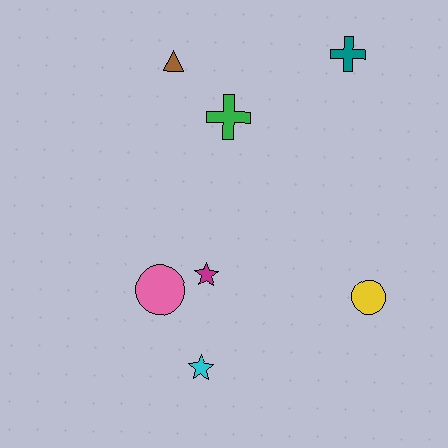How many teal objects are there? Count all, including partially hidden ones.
There is 1 teal object.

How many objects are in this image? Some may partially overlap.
There are 7 objects.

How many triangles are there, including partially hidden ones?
There is 1 triangle.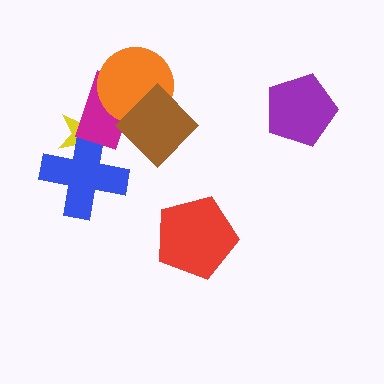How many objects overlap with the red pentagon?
0 objects overlap with the red pentagon.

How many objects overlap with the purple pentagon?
0 objects overlap with the purple pentagon.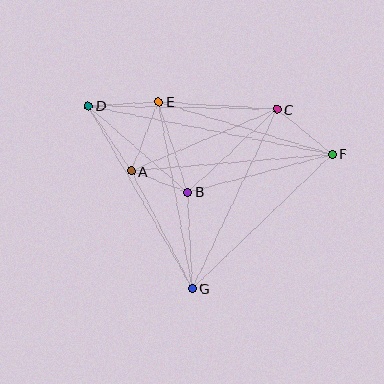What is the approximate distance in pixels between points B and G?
The distance between B and G is approximately 96 pixels.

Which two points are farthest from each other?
Points D and F are farthest from each other.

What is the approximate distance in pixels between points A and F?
The distance between A and F is approximately 202 pixels.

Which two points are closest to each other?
Points A and B are closest to each other.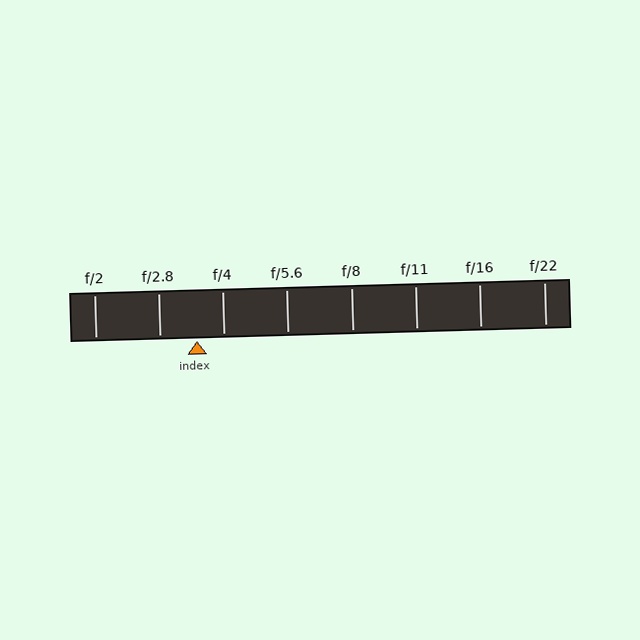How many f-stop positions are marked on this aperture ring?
There are 8 f-stop positions marked.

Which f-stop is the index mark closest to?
The index mark is closest to f/4.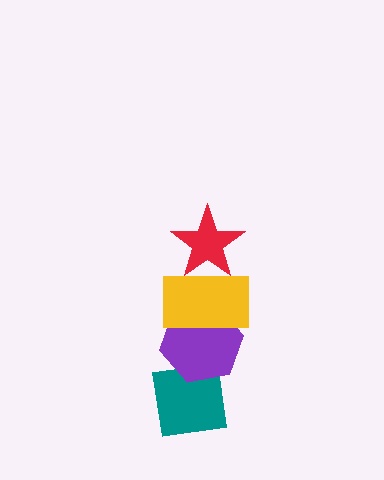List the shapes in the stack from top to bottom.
From top to bottom: the red star, the yellow rectangle, the purple hexagon, the teal square.